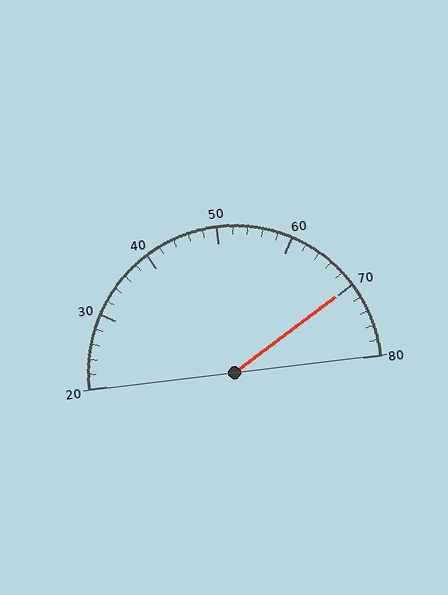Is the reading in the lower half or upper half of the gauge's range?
The reading is in the upper half of the range (20 to 80).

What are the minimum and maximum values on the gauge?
The gauge ranges from 20 to 80.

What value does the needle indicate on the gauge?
The needle indicates approximately 70.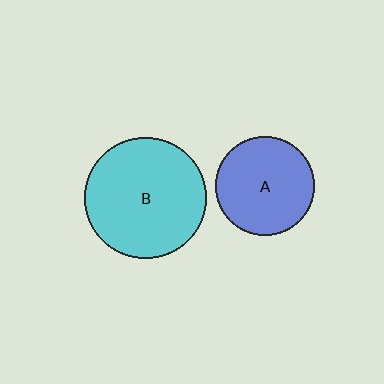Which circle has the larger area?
Circle B (cyan).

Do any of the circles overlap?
No, none of the circles overlap.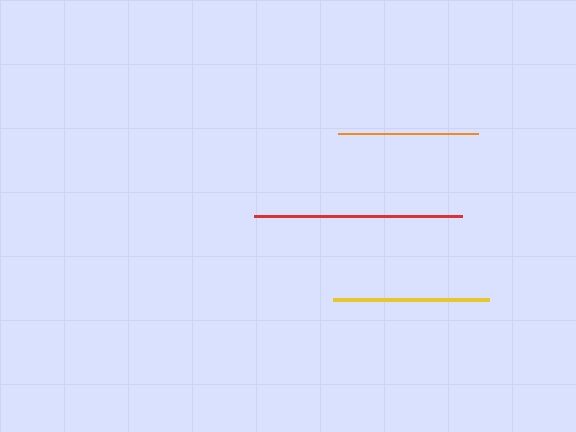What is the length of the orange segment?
The orange segment is approximately 140 pixels long.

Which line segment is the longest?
The red line is the longest at approximately 208 pixels.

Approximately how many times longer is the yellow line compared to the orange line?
The yellow line is approximately 1.1 times the length of the orange line.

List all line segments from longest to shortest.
From longest to shortest: red, yellow, orange.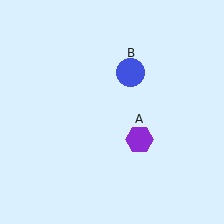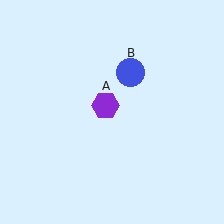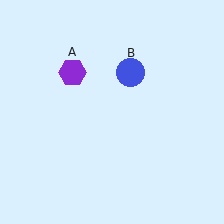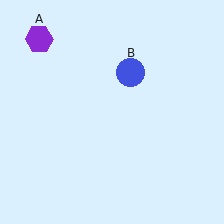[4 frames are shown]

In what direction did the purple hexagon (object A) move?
The purple hexagon (object A) moved up and to the left.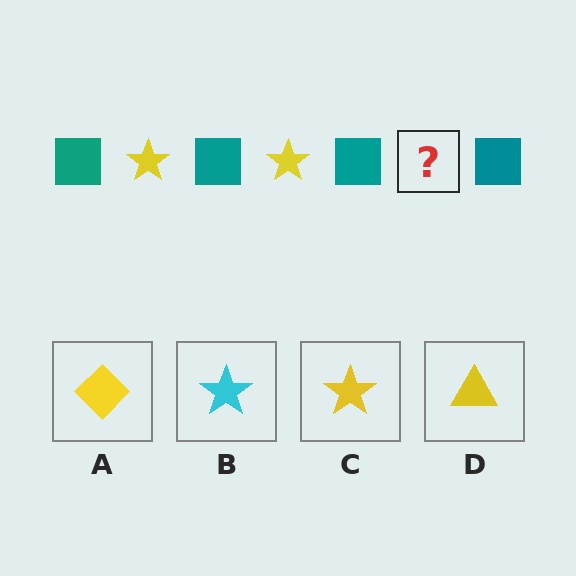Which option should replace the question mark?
Option C.